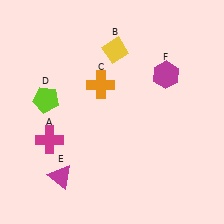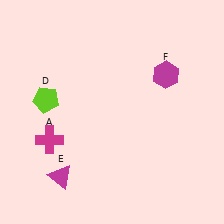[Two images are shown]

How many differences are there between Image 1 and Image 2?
There are 2 differences between the two images.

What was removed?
The yellow diamond (B), the orange cross (C) were removed in Image 2.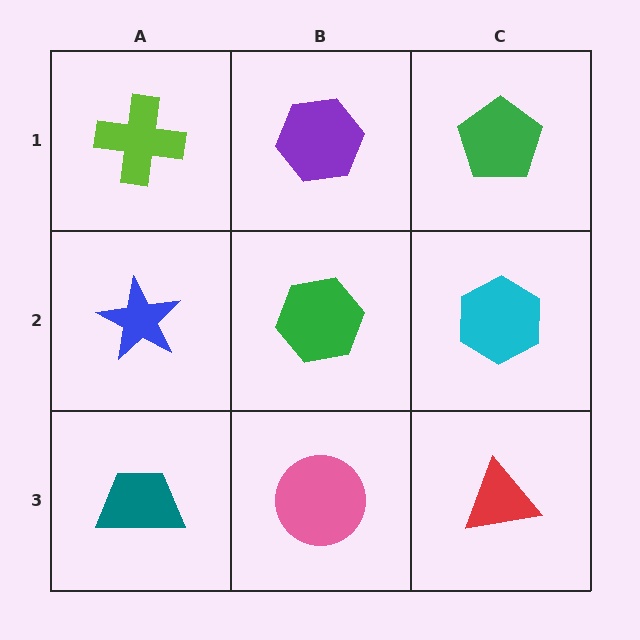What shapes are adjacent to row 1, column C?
A cyan hexagon (row 2, column C), a purple hexagon (row 1, column B).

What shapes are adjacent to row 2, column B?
A purple hexagon (row 1, column B), a pink circle (row 3, column B), a blue star (row 2, column A), a cyan hexagon (row 2, column C).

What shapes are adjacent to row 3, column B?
A green hexagon (row 2, column B), a teal trapezoid (row 3, column A), a red triangle (row 3, column C).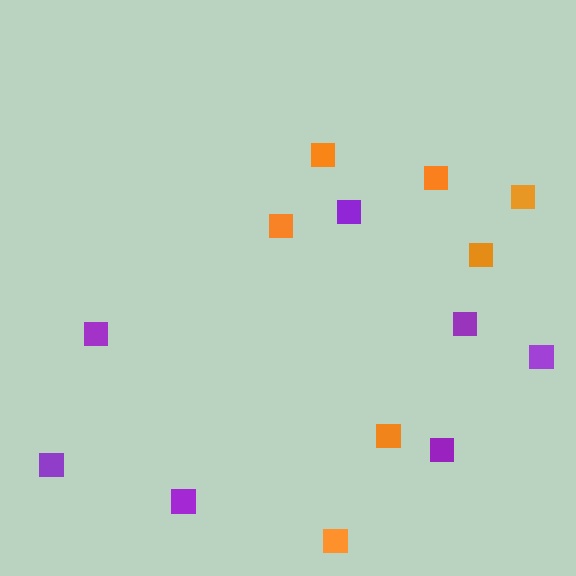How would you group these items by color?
There are 2 groups: one group of purple squares (7) and one group of orange squares (7).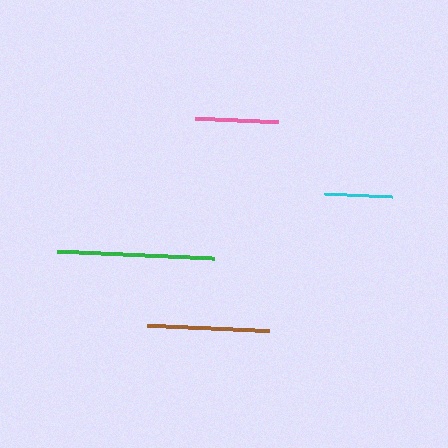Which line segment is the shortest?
The cyan line is the shortest at approximately 69 pixels.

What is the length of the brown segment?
The brown segment is approximately 122 pixels long.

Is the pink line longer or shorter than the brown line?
The brown line is longer than the pink line.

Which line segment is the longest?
The green line is the longest at approximately 158 pixels.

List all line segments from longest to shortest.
From longest to shortest: green, brown, pink, cyan.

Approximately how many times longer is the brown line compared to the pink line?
The brown line is approximately 1.5 times the length of the pink line.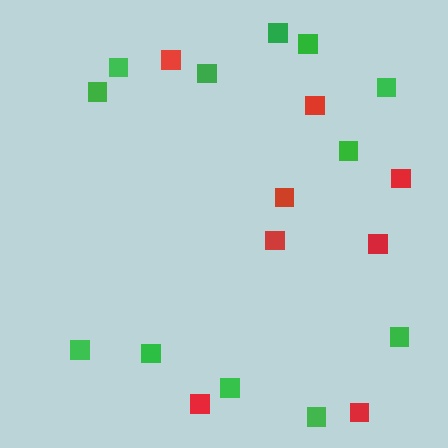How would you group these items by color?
There are 2 groups: one group of red squares (8) and one group of green squares (12).